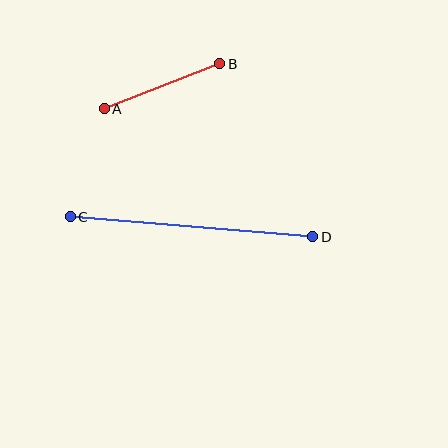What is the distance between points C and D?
The distance is approximately 243 pixels.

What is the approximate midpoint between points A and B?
The midpoint is at approximately (162, 86) pixels.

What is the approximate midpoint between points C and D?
The midpoint is at approximately (191, 227) pixels.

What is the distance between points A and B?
The distance is approximately 124 pixels.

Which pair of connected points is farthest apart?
Points C and D are farthest apart.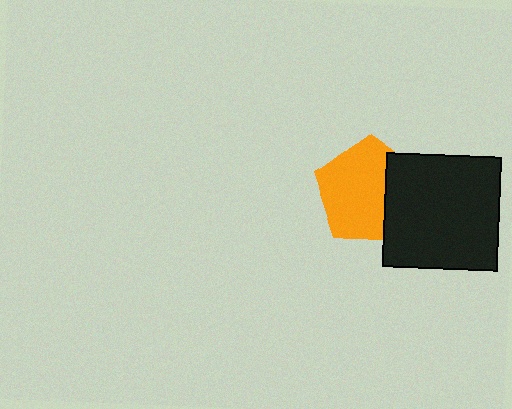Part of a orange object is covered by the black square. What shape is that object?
It is a pentagon.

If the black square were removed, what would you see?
You would see the complete orange pentagon.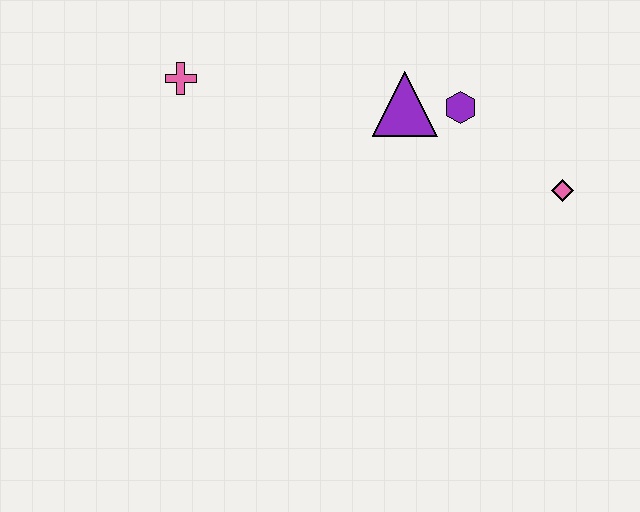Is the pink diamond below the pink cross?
Yes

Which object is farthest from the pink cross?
The pink diamond is farthest from the pink cross.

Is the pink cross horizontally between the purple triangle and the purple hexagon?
No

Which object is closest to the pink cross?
The purple triangle is closest to the pink cross.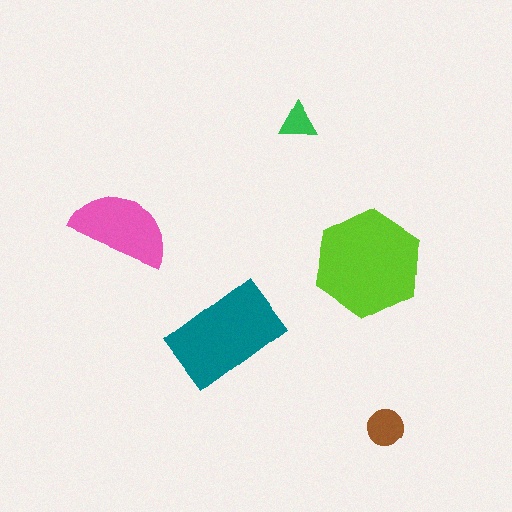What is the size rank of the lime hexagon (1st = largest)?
1st.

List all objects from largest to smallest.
The lime hexagon, the teal rectangle, the pink semicircle, the brown circle, the green triangle.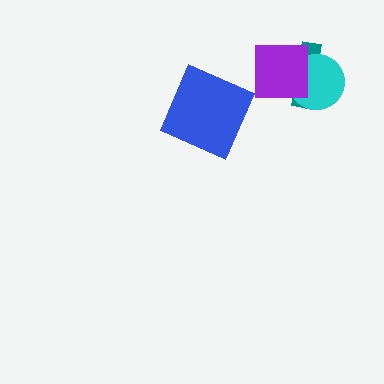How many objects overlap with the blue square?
0 objects overlap with the blue square.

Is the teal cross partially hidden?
Yes, it is partially covered by another shape.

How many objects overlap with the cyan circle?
2 objects overlap with the cyan circle.